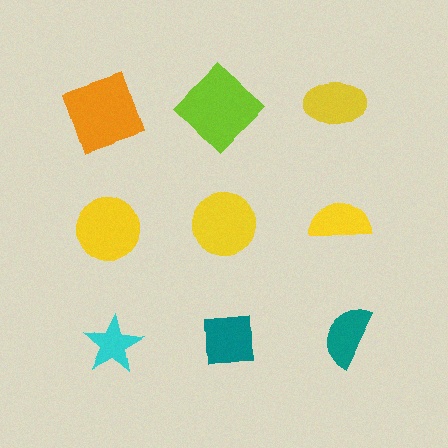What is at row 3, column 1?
A cyan star.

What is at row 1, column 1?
An orange square.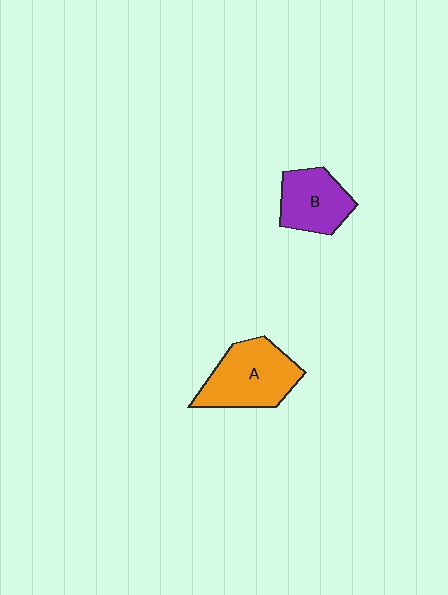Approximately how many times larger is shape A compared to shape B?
Approximately 1.3 times.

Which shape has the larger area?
Shape A (orange).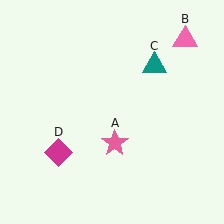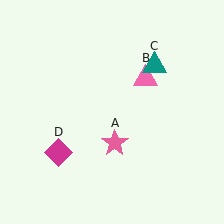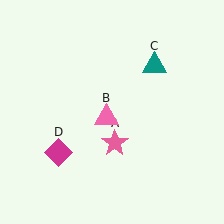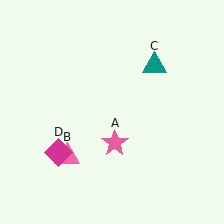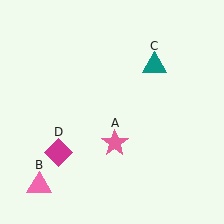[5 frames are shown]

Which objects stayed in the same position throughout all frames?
Pink star (object A) and teal triangle (object C) and magenta diamond (object D) remained stationary.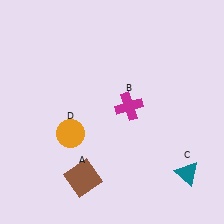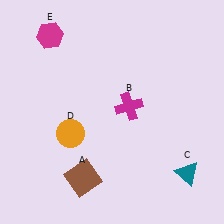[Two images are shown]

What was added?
A magenta hexagon (E) was added in Image 2.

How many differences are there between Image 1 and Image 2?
There is 1 difference between the two images.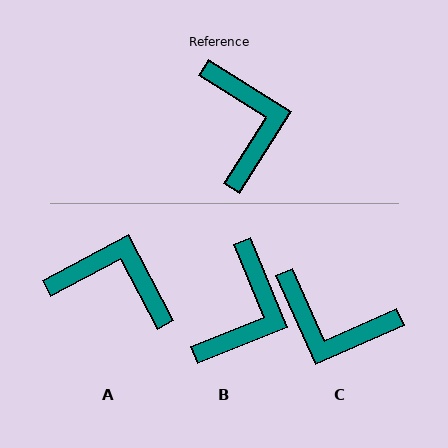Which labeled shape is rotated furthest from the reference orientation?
C, about 124 degrees away.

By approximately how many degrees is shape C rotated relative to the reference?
Approximately 124 degrees clockwise.